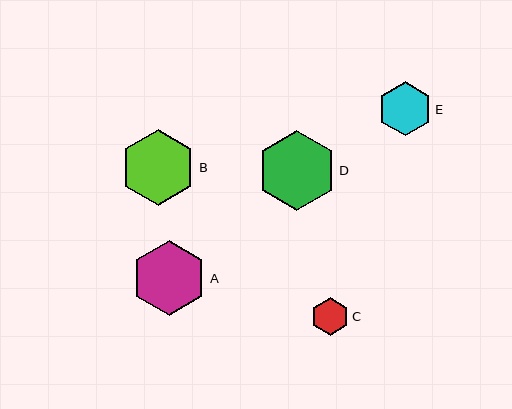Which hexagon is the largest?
Hexagon D is the largest with a size of approximately 79 pixels.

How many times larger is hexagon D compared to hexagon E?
Hexagon D is approximately 1.5 times the size of hexagon E.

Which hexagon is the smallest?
Hexagon C is the smallest with a size of approximately 37 pixels.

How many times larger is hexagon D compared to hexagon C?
Hexagon D is approximately 2.1 times the size of hexagon C.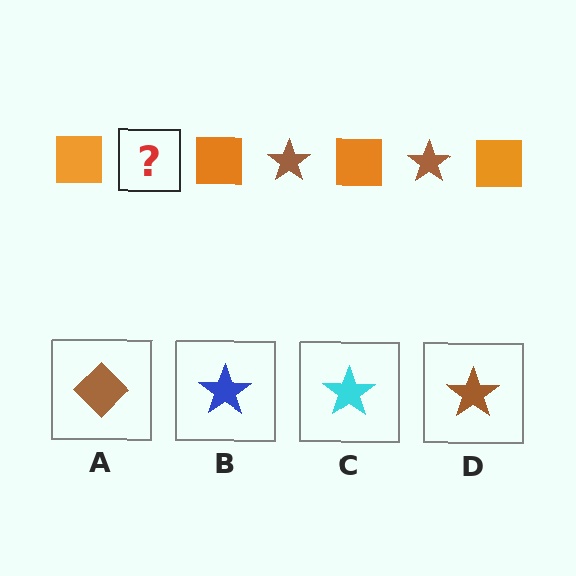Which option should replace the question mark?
Option D.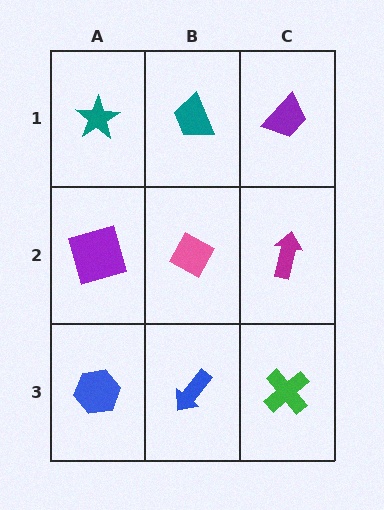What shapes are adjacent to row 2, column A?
A teal star (row 1, column A), a blue hexagon (row 3, column A), a pink diamond (row 2, column B).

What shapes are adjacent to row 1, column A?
A purple square (row 2, column A), a teal trapezoid (row 1, column B).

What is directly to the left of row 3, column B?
A blue hexagon.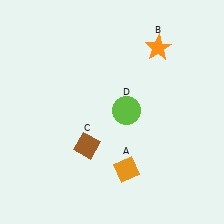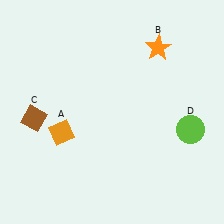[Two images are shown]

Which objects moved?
The objects that moved are: the orange diamond (A), the brown diamond (C), the lime circle (D).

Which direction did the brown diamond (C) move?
The brown diamond (C) moved left.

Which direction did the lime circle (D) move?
The lime circle (D) moved right.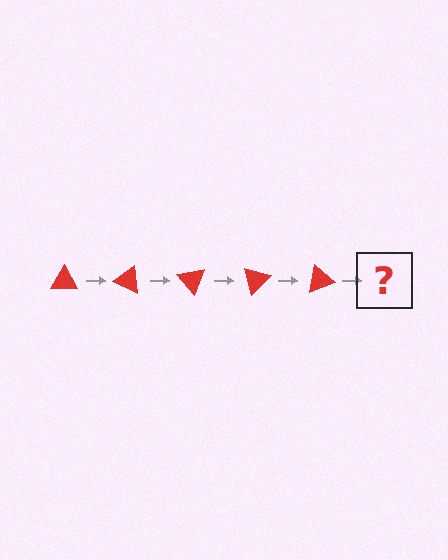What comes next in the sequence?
The next element should be a red triangle rotated 125 degrees.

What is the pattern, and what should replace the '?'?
The pattern is that the triangle rotates 25 degrees each step. The '?' should be a red triangle rotated 125 degrees.